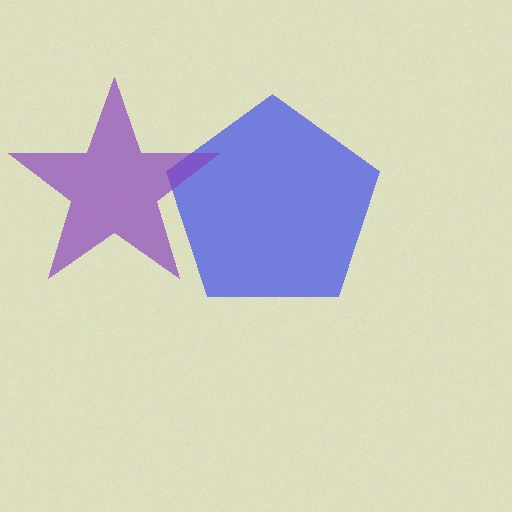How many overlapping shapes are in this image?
There are 2 overlapping shapes in the image.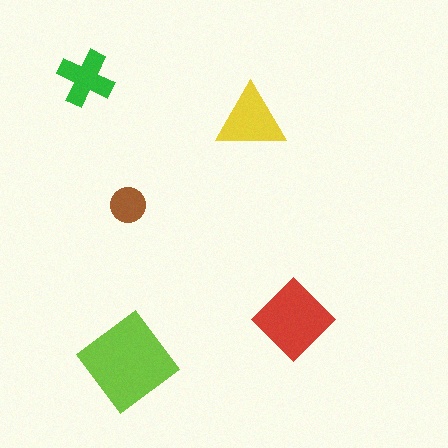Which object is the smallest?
The brown circle.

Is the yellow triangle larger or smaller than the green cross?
Larger.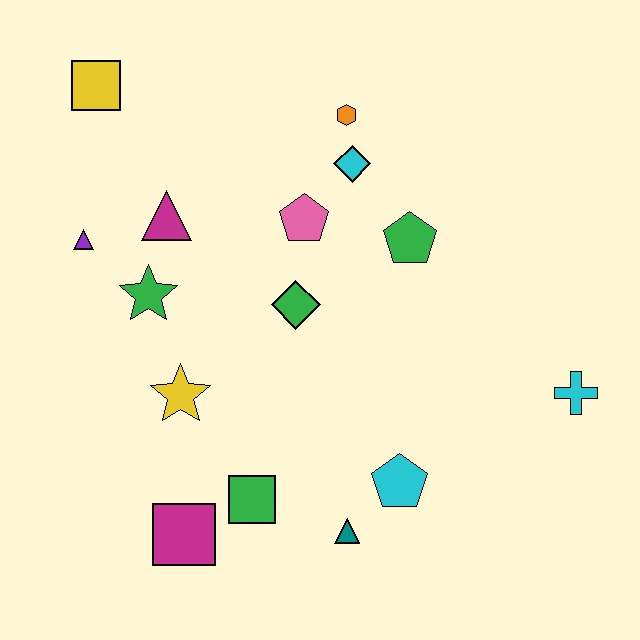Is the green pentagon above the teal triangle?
Yes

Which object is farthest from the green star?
The cyan cross is farthest from the green star.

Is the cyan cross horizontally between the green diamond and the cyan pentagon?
No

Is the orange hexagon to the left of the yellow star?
No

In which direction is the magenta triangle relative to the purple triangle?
The magenta triangle is to the right of the purple triangle.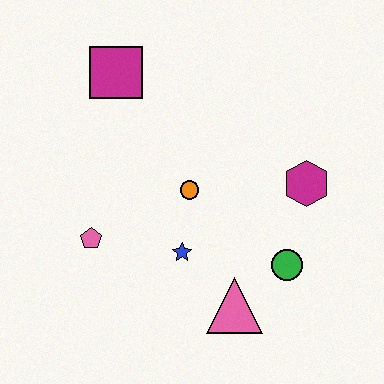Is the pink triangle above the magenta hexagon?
No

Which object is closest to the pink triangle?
The green circle is closest to the pink triangle.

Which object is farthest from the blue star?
The magenta square is farthest from the blue star.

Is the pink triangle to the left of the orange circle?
No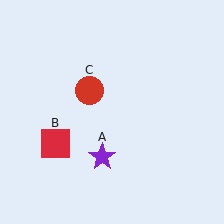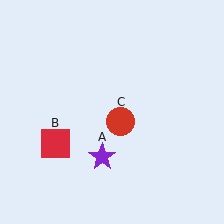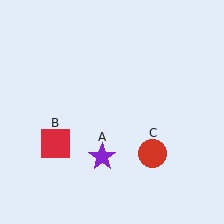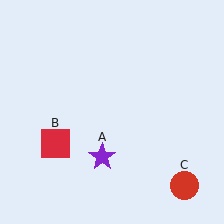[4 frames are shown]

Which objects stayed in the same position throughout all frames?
Purple star (object A) and red square (object B) remained stationary.